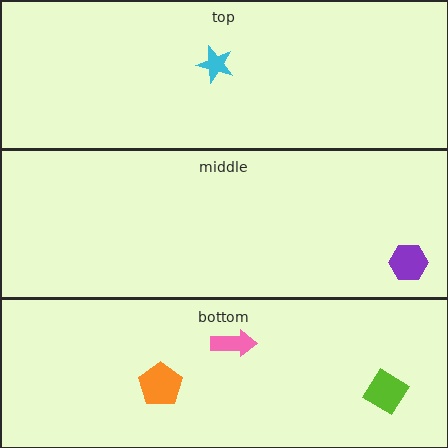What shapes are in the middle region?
The purple hexagon.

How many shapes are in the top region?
1.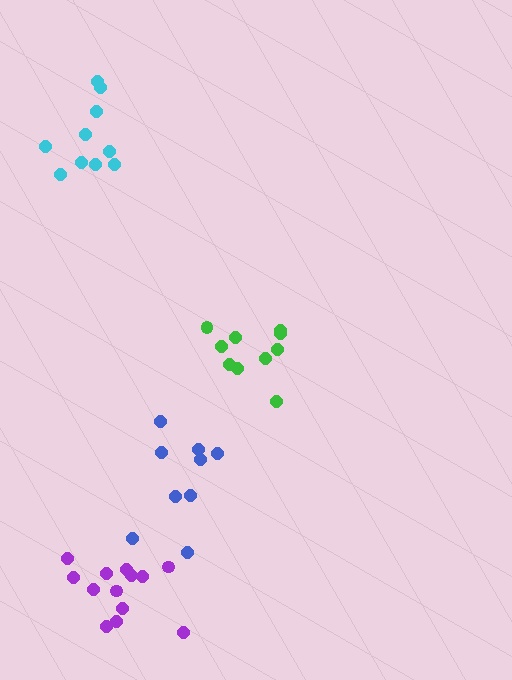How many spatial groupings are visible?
There are 4 spatial groupings.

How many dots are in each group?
Group 1: 13 dots, Group 2: 10 dots, Group 3: 10 dots, Group 4: 9 dots (42 total).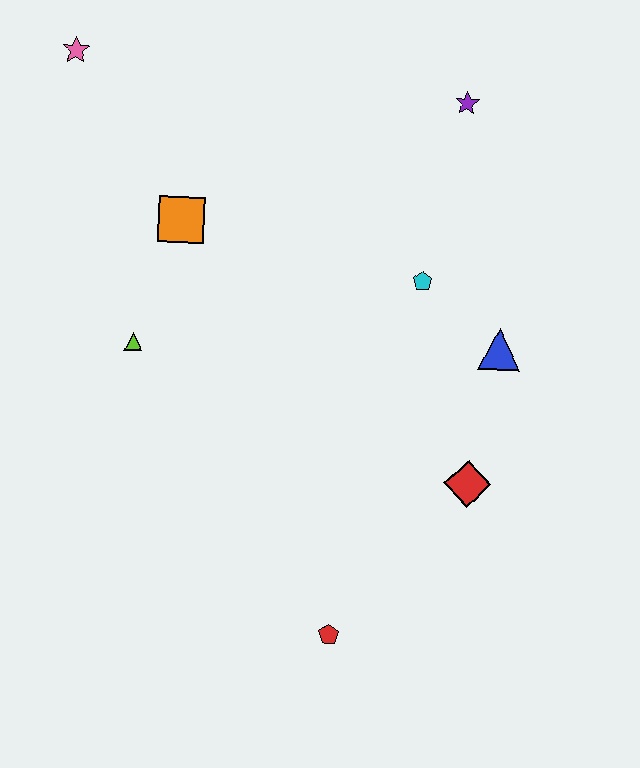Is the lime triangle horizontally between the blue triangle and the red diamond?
No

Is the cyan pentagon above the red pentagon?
Yes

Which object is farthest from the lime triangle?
The purple star is farthest from the lime triangle.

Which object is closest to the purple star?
The cyan pentagon is closest to the purple star.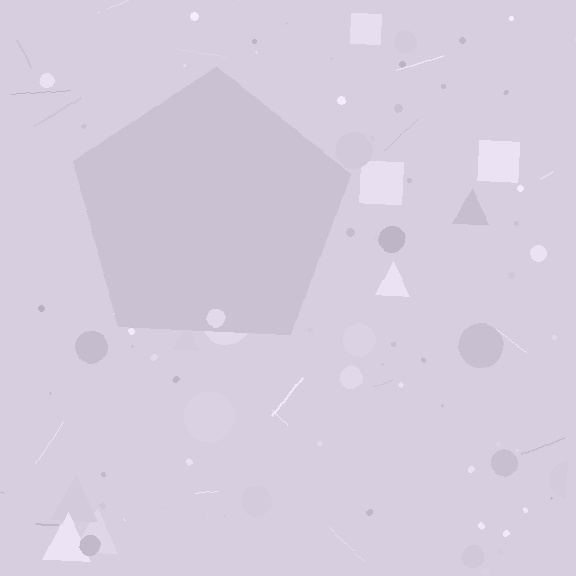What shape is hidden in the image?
A pentagon is hidden in the image.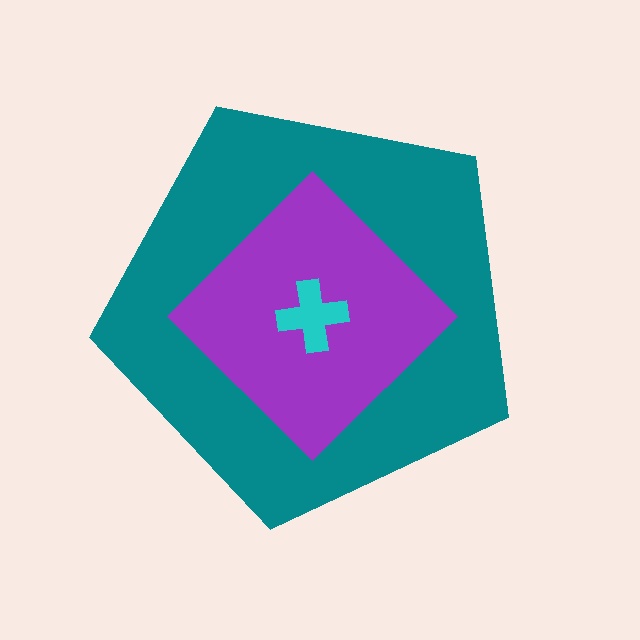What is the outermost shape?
The teal pentagon.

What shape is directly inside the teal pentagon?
The purple diamond.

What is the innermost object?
The cyan cross.